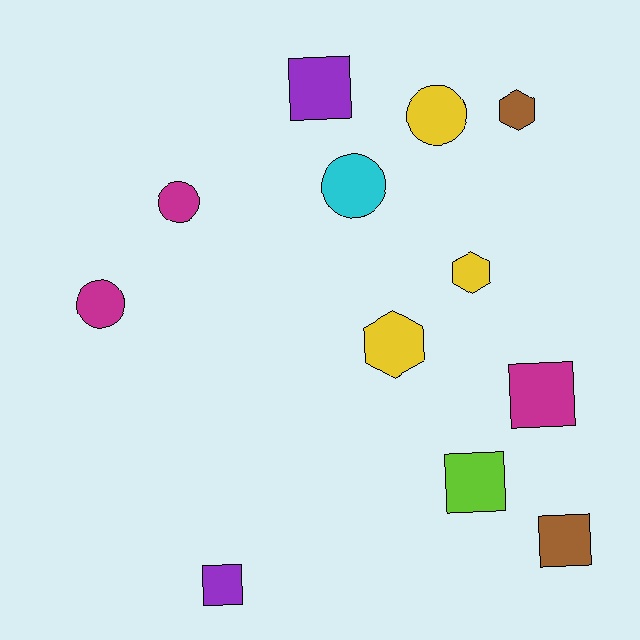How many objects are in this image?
There are 12 objects.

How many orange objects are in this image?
There are no orange objects.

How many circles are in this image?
There are 4 circles.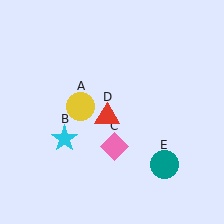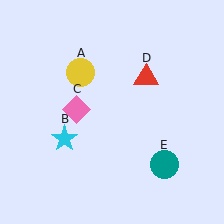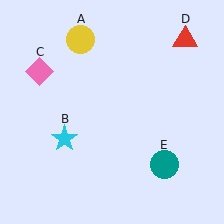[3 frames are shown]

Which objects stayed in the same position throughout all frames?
Cyan star (object B) and teal circle (object E) remained stationary.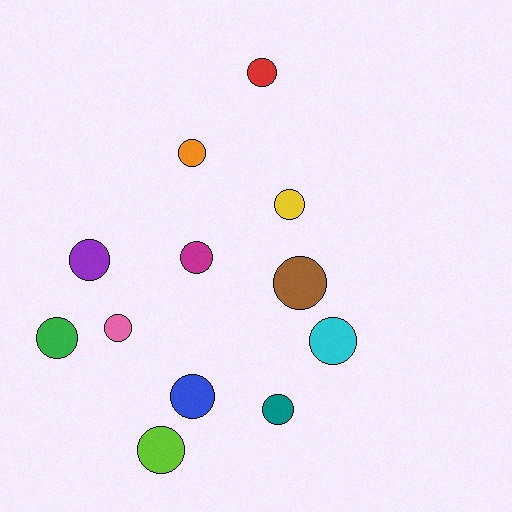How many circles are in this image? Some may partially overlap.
There are 12 circles.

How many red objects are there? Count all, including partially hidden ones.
There is 1 red object.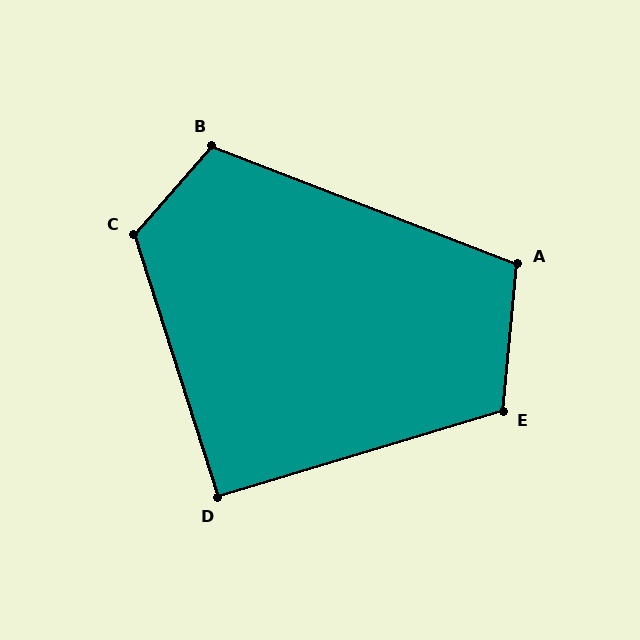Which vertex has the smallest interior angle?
D, at approximately 91 degrees.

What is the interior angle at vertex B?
Approximately 110 degrees (obtuse).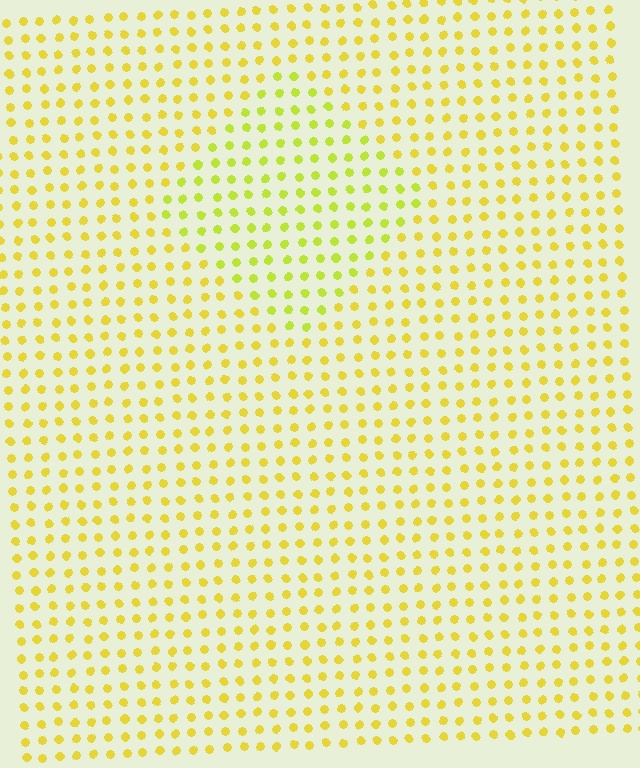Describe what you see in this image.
The image is filled with small yellow elements in a uniform arrangement. A diamond-shaped region is visible where the elements are tinted to a slightly different hue, forming a subtle color boundary.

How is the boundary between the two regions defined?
The boundary is defined purely by a slight shift in hue (about 21 degrees). Spacing, size, and orientation are identical on both sides.